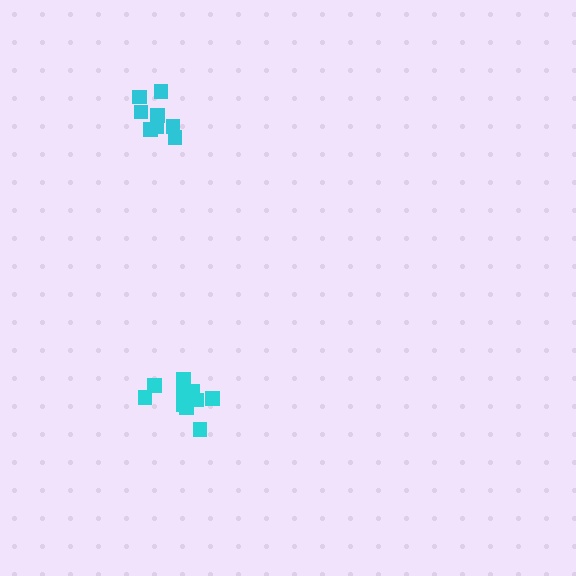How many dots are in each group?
Group 1: 10 dots, Group 2: 8 dots (18 total).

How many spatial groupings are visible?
There are 2 spatial groupings.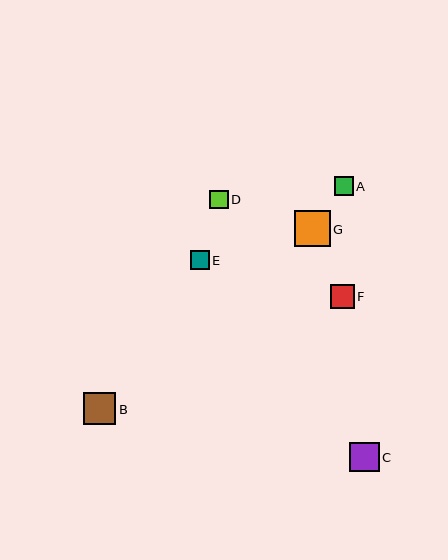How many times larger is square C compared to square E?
Square C is approximately 1.6 times the size of square E.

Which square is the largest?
Square G is the largest with a size of approximately 36 pixels.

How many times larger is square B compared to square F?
Square B is approximately 1.4 times the size of square F.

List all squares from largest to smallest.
From largest to smallest: G, B, C, F, D, E, A.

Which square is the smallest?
Square A is the smallest with a size of approximately 18 pixels.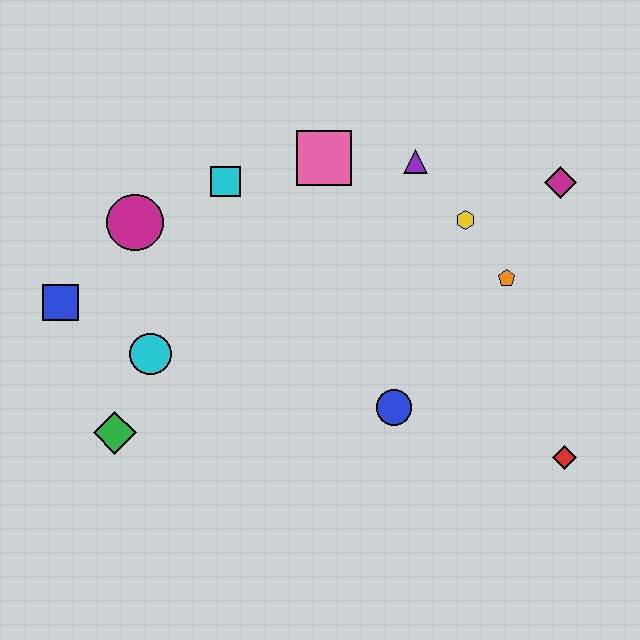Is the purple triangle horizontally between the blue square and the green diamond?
No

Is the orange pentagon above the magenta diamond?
No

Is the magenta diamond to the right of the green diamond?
Yes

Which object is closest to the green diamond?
The cyan circle is closest to the green diamond.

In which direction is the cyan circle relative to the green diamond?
The cyan circle is above the green diamond.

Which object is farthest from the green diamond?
The magenta diamond is farthest from the green diamond.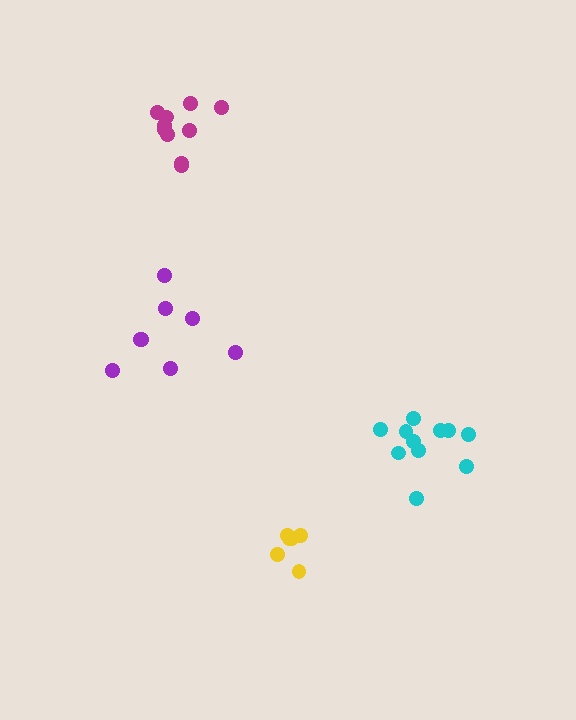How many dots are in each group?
Group 1: 10 dots, Group 2: 11 dots, Group 3: 8 dots, Group 4: 6 dots (35 total).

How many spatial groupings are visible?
There are 4 spatial groupings.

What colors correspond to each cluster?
The clusters are colored: magenta, cyan, purple, yellow.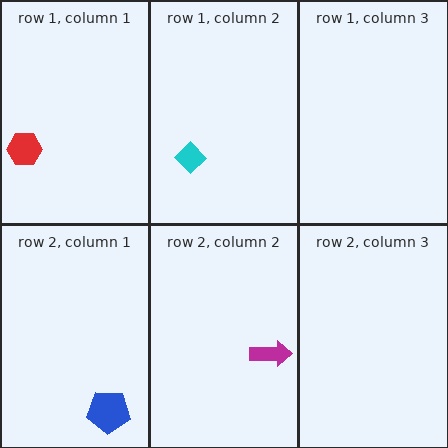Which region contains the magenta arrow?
The row 2, column 2 region.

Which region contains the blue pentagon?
The row 2, column 1 region.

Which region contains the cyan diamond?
The row 1, column 2 region.